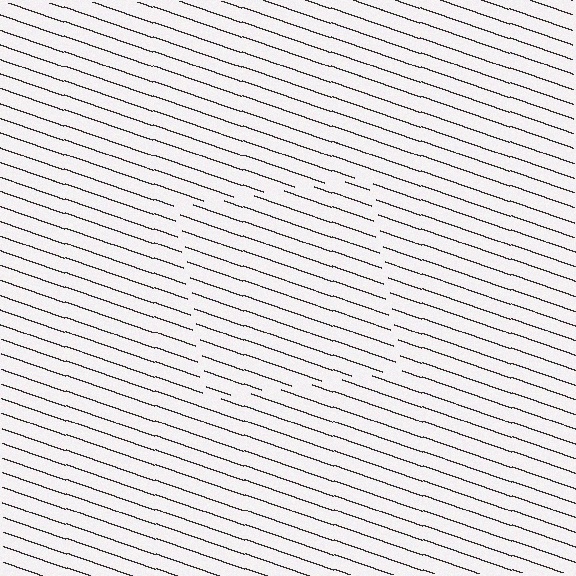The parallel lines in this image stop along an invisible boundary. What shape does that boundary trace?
An illusory square. The interior of the shape contains the same grating, shifted by half a period — the contour is defined by the phase discontinuity where line-ends from the inner and outer gratings abut.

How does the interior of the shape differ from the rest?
The interior of the shape contains the same grating, shifted by half a period — the contour is defined by the phase discontinuity where line-ends from the inner and outer gratings abut.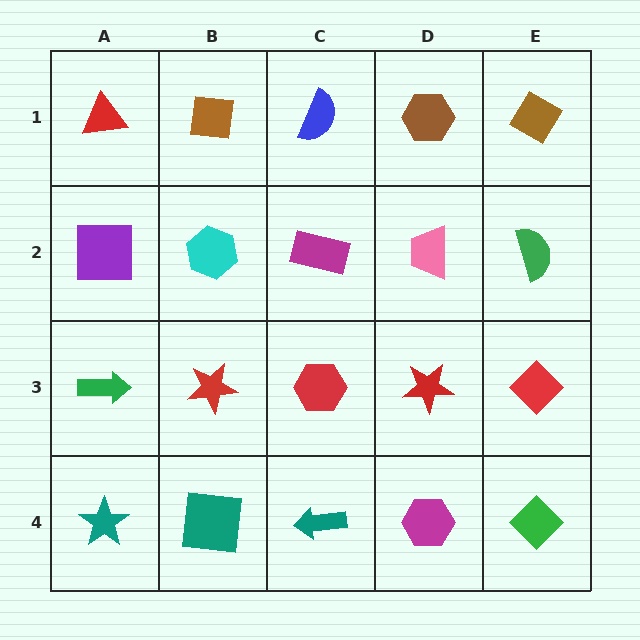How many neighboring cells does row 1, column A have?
2.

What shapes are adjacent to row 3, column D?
A pink trapezoid (row 2, column D), a magenta hexagon (row 4, column D), a red hexagon (row 3, column C), a red diamond (row 3, column E).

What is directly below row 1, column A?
A purple square.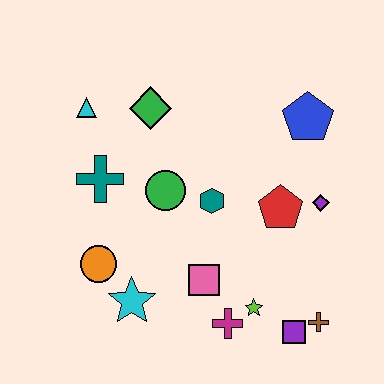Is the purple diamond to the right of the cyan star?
Yes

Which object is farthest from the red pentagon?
The cyan triangle is farthest from the red pentagon.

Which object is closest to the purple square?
The brown cross is closest to the purple square.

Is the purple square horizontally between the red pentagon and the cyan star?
No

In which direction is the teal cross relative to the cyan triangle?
The teal cross is below the cyan triangle.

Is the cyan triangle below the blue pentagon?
No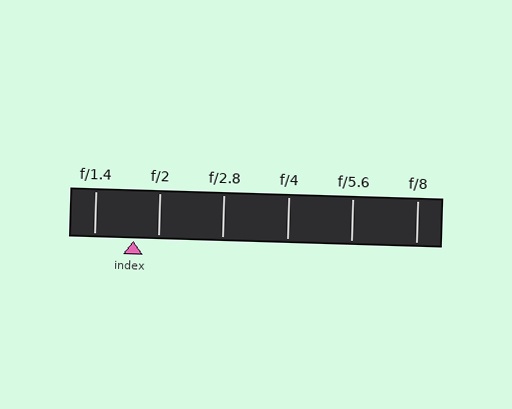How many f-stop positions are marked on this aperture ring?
There are 6 f-stop positions marked.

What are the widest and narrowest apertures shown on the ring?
The widest aperture shown is f/1.4 and the narrowest is f/8.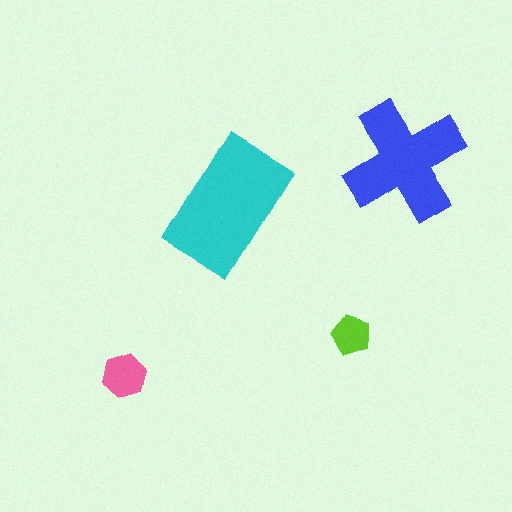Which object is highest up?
The blue cross is topmost.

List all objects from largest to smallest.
The cyan rectangle, the blue cross, the pink hexagon, the lime pentagon.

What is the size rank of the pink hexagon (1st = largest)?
3rd.